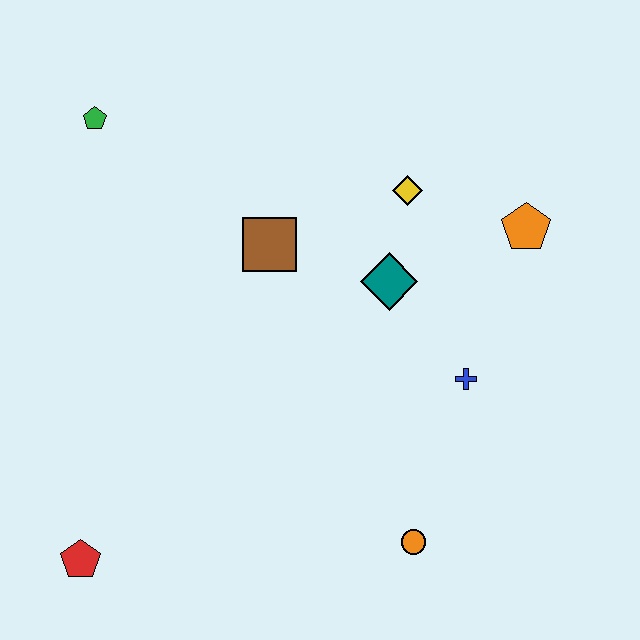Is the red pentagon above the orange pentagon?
No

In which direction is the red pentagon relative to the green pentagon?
The red pentagon is below the green pentagon.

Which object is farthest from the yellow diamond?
The red pentagon is farthest from the yellow diamond.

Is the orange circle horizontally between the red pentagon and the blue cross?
Yes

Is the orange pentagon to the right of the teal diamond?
Yes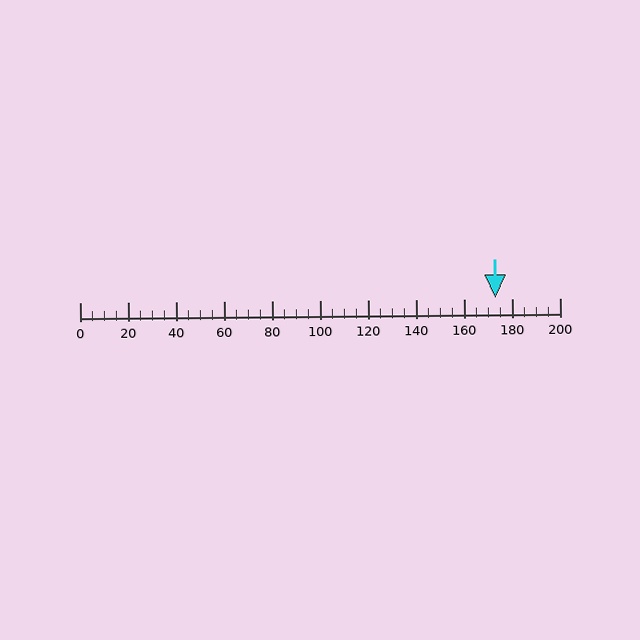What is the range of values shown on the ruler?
The ruler shows values from 0 to 200.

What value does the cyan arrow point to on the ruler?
The cyan arrow points to approximately 173.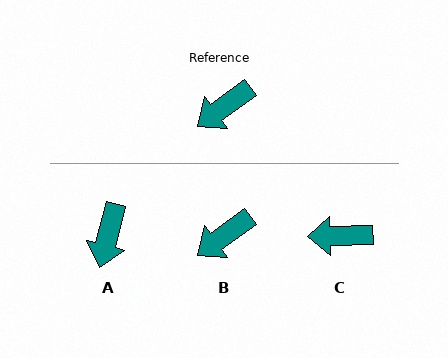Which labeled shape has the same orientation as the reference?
B.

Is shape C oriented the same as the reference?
No, it is off by about 35 degrees.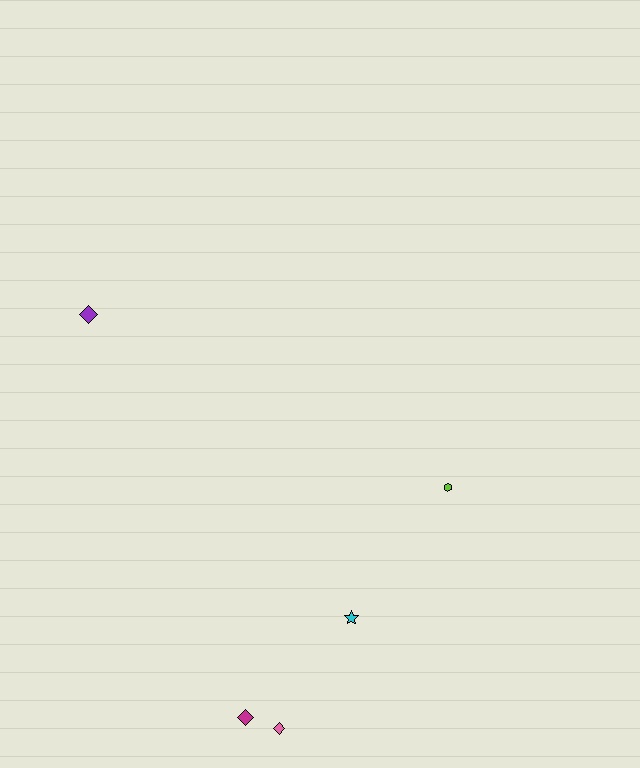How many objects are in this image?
There are 5 objects.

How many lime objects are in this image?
There is 1 lime object.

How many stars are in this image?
There is 1 star.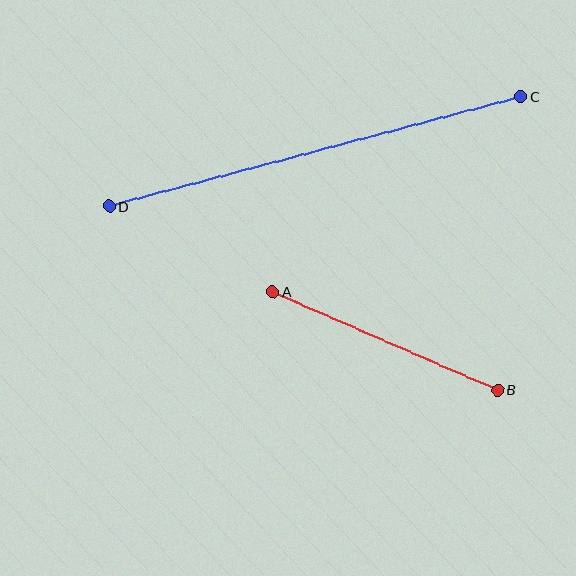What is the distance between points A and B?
The distance is approximately 246 pixels.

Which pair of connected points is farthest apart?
Points C and D are farthest apart.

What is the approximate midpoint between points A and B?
The midpoint is at approximately (385, 341) pixels.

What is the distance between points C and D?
The distance is approximately 426 pixels.